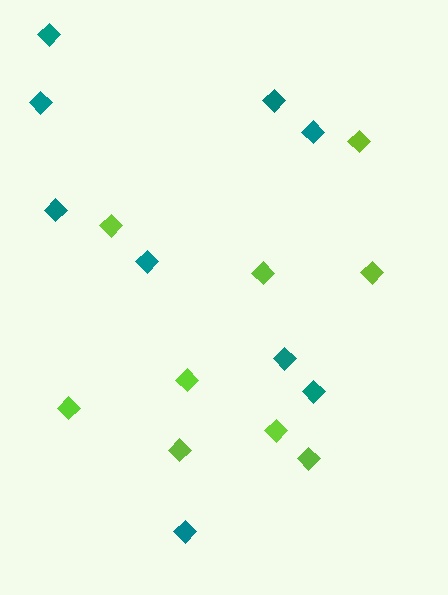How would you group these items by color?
There are 2 groups: one group of teal diamonds (9) and one group of lime diamonds (9).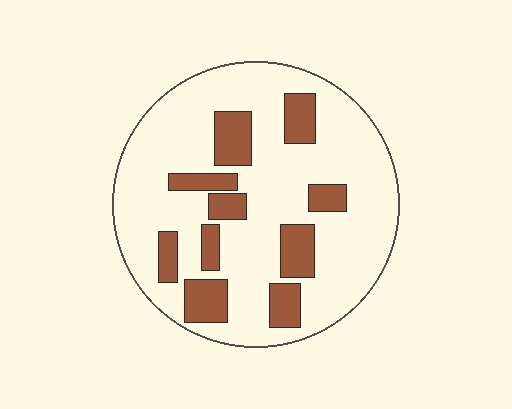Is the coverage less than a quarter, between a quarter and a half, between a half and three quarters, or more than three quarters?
Less than a quarter.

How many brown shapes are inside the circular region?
10.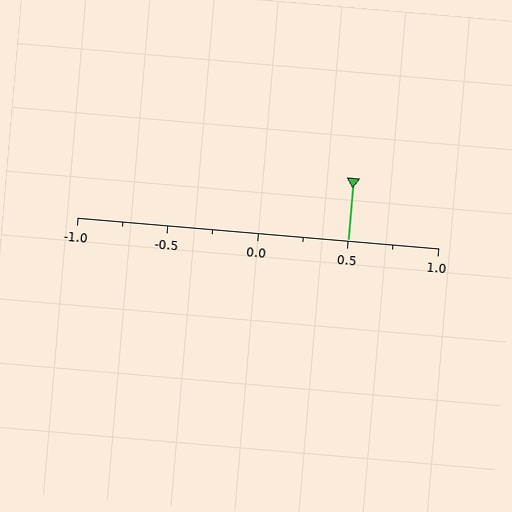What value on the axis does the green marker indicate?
The marker indicates approximately 0.5.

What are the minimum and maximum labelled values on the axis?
The axis runs from -1.0 to 1.0.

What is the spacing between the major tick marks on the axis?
The major ticks are spaced 0.5 apart.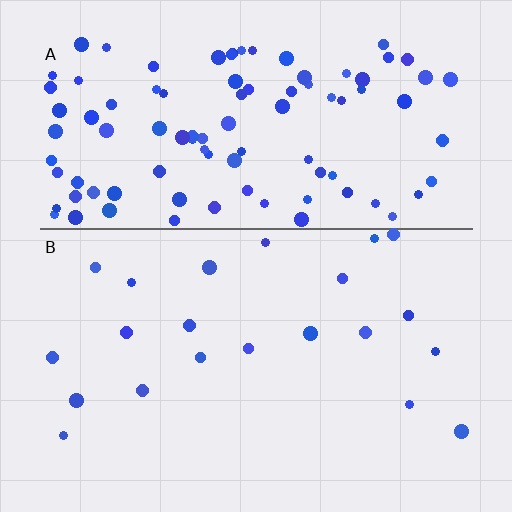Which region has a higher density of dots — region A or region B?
A (the top).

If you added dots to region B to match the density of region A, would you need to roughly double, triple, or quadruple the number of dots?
Approximately quadruple.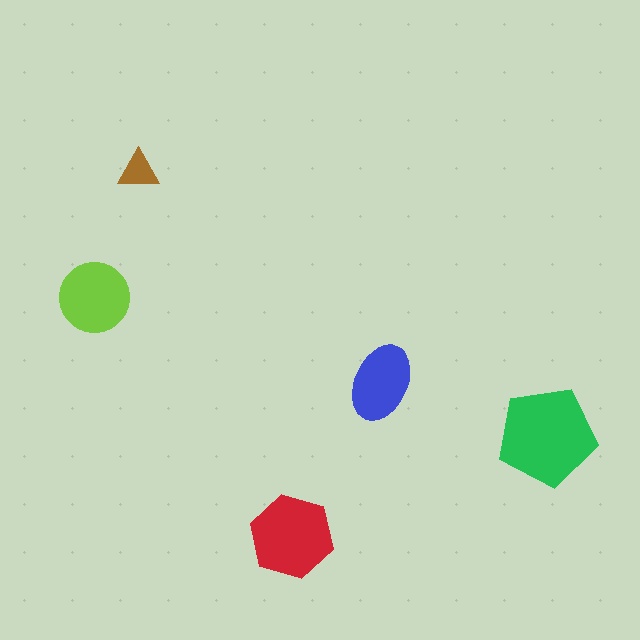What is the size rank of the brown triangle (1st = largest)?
5th.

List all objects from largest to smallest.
The green pentagon, the red hexagon, the lime circle, the blue ellipse, the brown triangle.